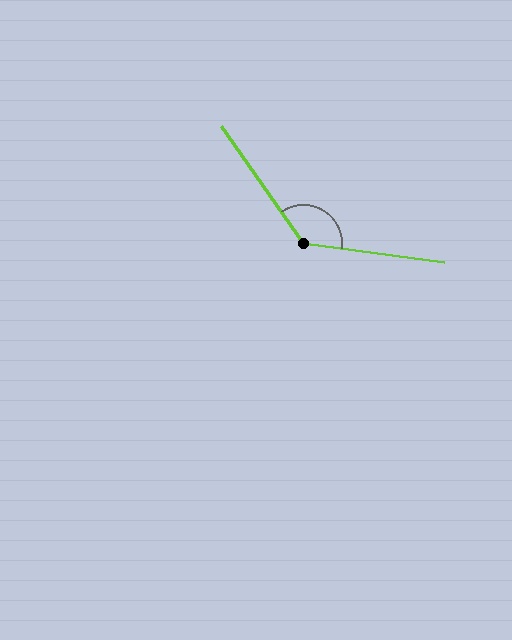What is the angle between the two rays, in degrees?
Approximately 132 degrees.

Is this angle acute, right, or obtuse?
It is obtuse.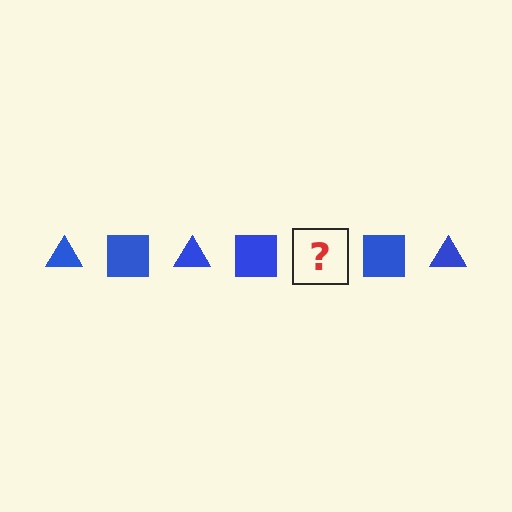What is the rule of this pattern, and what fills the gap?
The rule is that the pattern cycles through triangle, square shapes in blue. The gap should be filled with a blue triangle.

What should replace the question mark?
The question mark should be replaced with a blue triangle.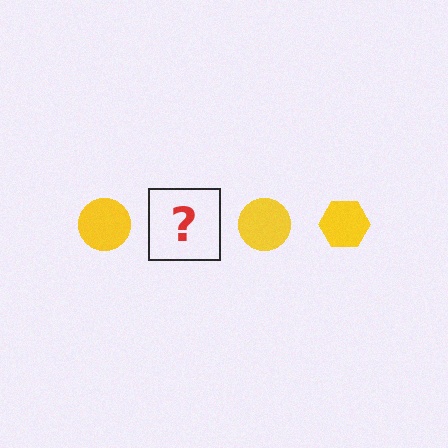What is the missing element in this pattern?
The missing element is a yellow hexagon.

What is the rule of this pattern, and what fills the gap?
The rule is that the pattern cycles through circle, hexagon shapes in yellow. The gap should be filled with a yellow hexagon.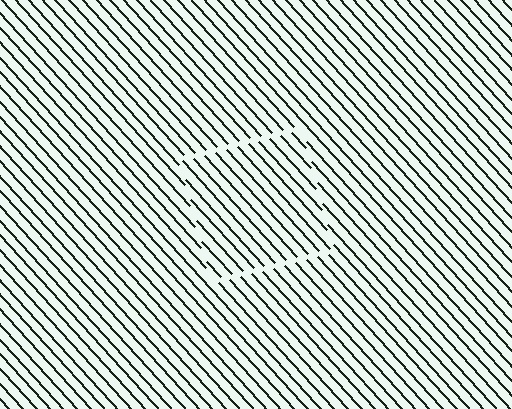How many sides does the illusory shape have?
4 sides — the line-ends trace a square.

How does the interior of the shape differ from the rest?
The interior of the shape contains the same grating, shifted by half a period — the contour is defined by the phase discontinuity where line-ends from the inner and outer gratings abut.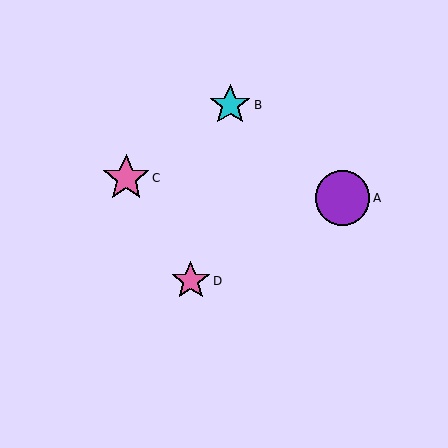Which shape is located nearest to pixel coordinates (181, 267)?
The pink star (labeled D) at (191, 281) is nearest to that location.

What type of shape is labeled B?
Shape B is a cyan star.